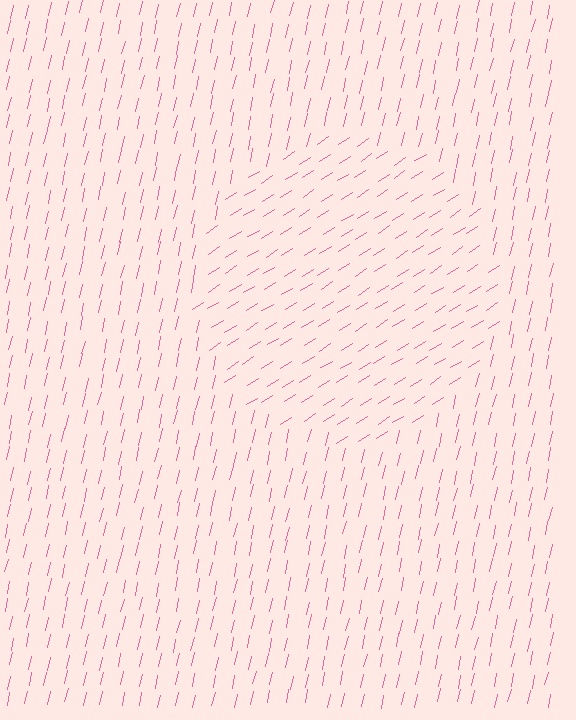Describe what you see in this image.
The image is filled with small pink line segments. A circle region in the image has lines oriented differently from the surrounding lines, creating a visible texture boundary.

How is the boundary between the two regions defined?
The boundary is defined purely by a change in line orientation (approximately 45 degrees difference). All lines are the same color and thickness.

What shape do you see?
I see a circle.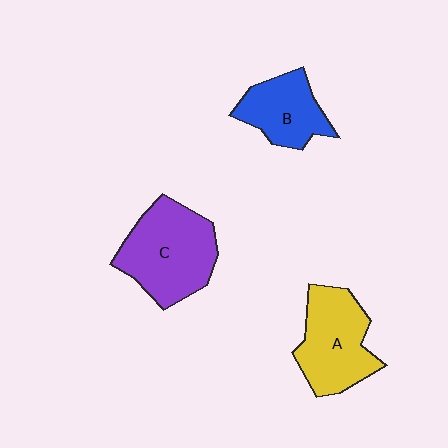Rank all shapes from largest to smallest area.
From largest to smallest: C (purple), A (yellow), B (blue).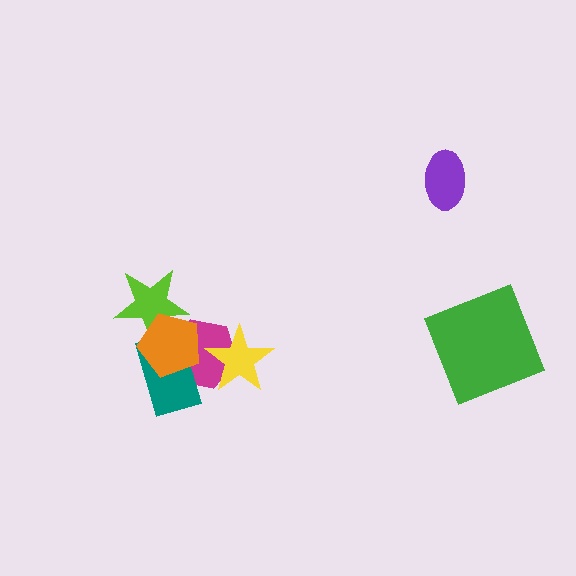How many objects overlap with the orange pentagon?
3 objects overlap with the orange pentagon.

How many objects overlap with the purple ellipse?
0 objects overlap with the purple ellipse.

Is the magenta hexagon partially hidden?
Yes, it is partially covered by another shape.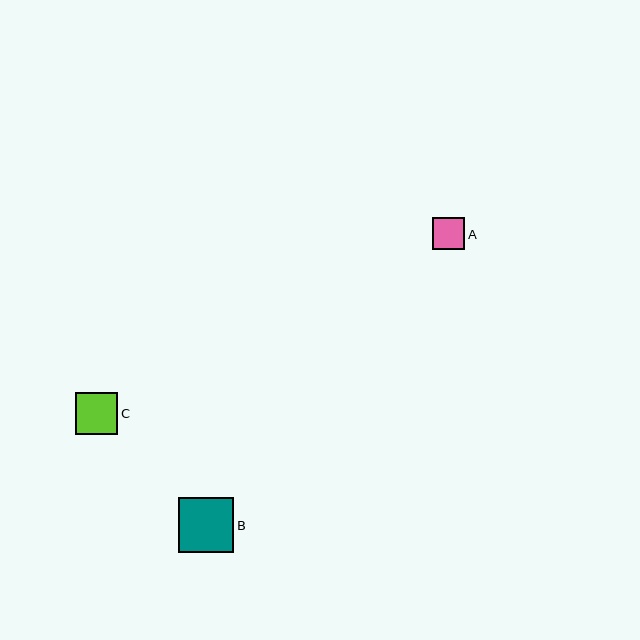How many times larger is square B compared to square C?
Square B is approximately 1.3 times the size of square C.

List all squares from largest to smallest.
From largest to smallest: B, C, A.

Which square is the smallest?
Square A is the smallest with a size of approximately 32 pixels.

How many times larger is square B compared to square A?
Square B is approximately 1.7 times the size of square A.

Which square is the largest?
Square B is the largest with a size of approximately 55 pixels.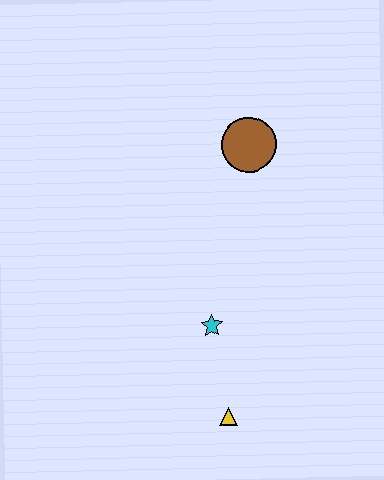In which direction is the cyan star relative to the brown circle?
The cyan star is below the brown circle.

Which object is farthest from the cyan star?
The brown circle is farthest from the cyan star.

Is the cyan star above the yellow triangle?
Yes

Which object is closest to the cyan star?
The yellow triangle is closest to the cyan star.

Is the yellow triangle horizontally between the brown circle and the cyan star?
Yes